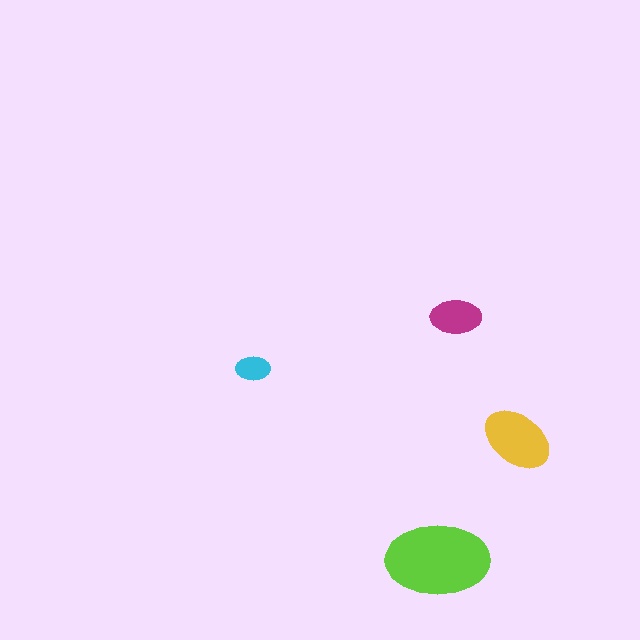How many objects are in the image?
There are 4 objects in the image.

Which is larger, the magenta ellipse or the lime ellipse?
The lime one.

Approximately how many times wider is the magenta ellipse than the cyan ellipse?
About 1.5 times wider.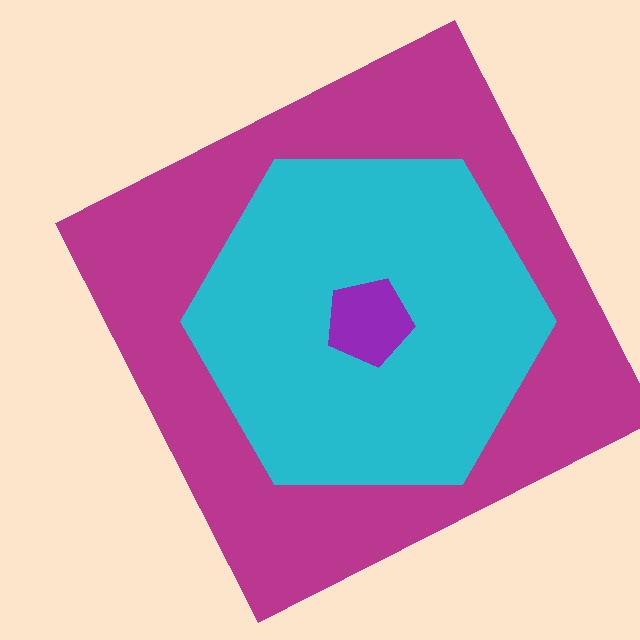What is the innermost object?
The purple pentagon.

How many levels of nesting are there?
3.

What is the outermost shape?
The magenta square.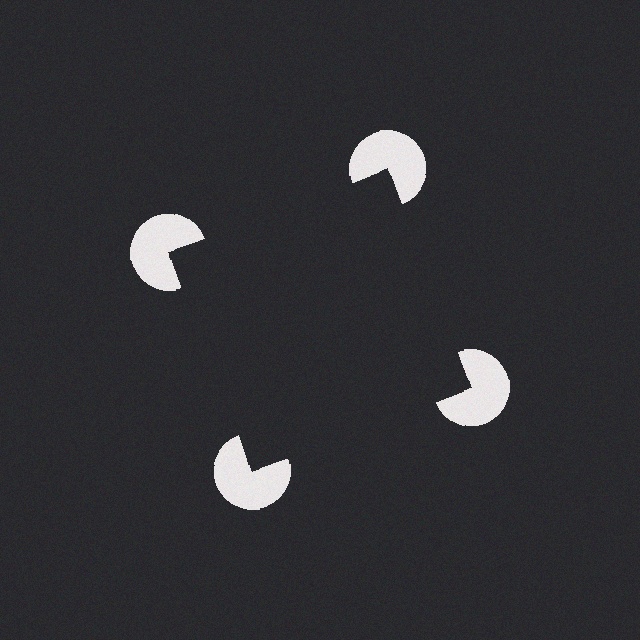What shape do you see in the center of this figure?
An illusory square — its edges are inferred from the aligned wedge cuts in the pac-man discs, not physically drawn.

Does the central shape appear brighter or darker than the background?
It typically appears slightly darker than the background, even though no actual brightness change is drawn.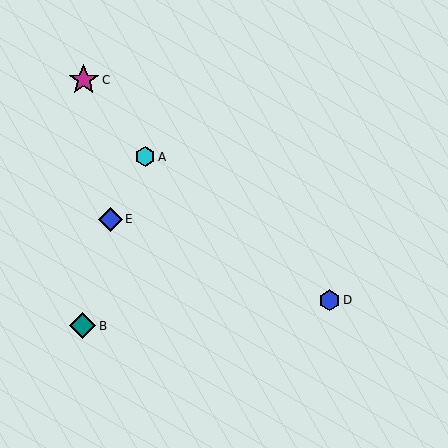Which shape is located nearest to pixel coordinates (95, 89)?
The magenta star (labeled C) at (84, 80) is nearest to that location.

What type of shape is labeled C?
Shape C is a magenta star.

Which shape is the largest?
The magenta star (labeled C) is the largest.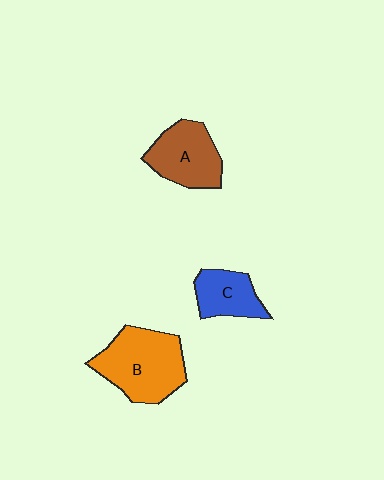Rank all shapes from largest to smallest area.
From largest to smallest: B (orange), A (brown), C (blue).